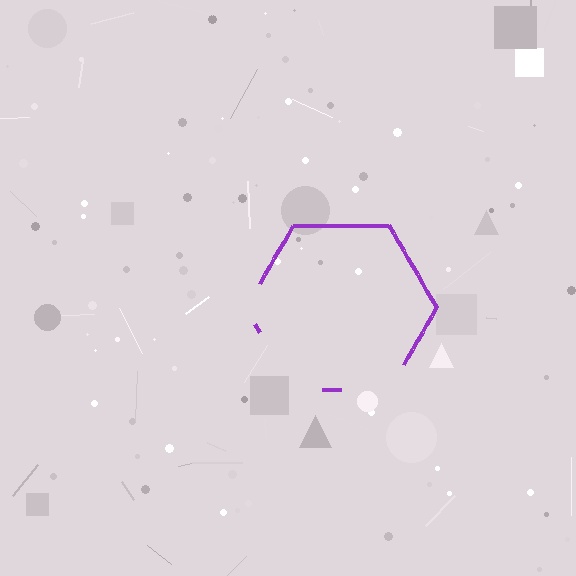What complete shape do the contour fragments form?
The contour fragments form a hexagon.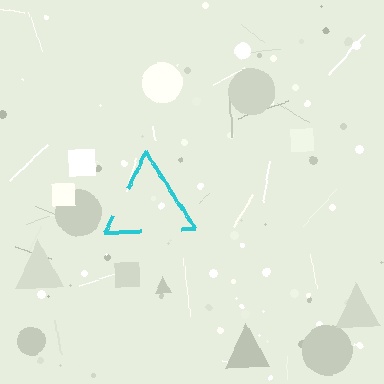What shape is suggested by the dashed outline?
The dashed outline suggests a triangle.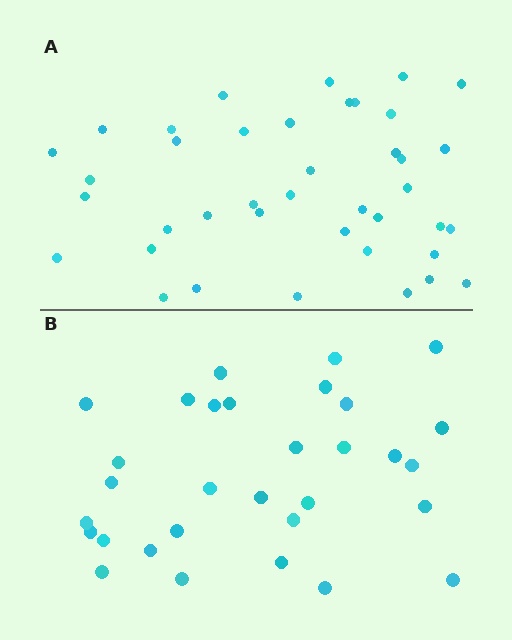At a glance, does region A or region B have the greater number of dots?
Region A (the top region) has more dots.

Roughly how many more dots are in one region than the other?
Region A has roughly 8 or so more dots than region B.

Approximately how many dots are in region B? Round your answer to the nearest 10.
About 30 dots. (The exact count is 31, which rounds to 30.)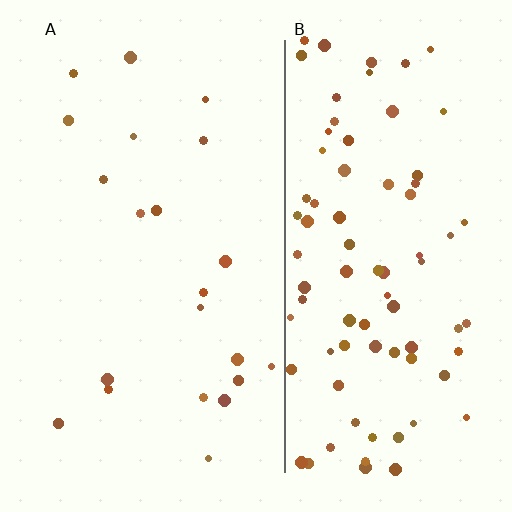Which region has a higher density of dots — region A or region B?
B (the right).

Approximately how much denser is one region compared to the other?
Approximately 3.9× — region B over region A.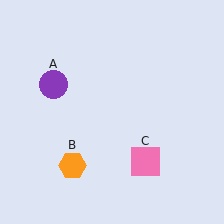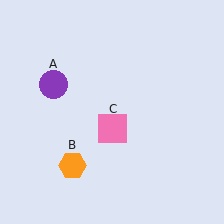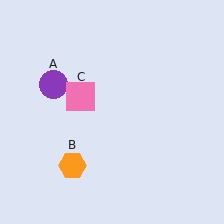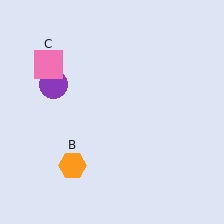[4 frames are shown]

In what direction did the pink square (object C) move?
The pink square (object C) moved up and to the left.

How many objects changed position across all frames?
1 object changed position: pink square (object C).